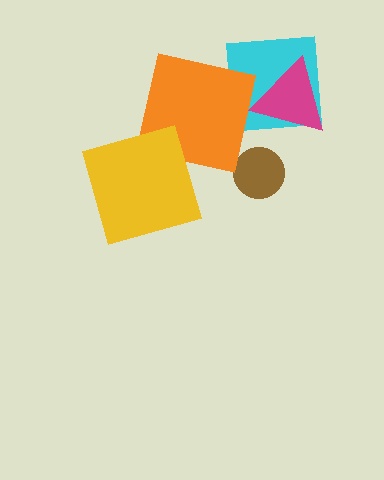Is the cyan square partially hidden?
Yes, it is partially covered by another shape.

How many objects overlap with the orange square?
1 object overlaps with the orange square.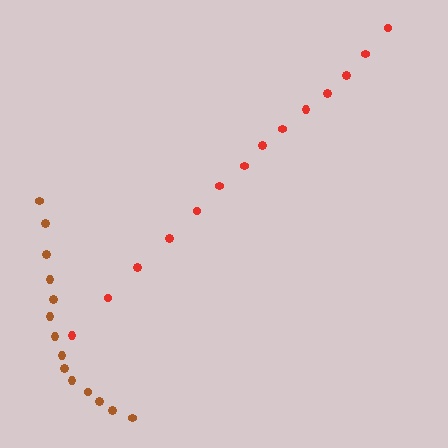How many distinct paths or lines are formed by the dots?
There are 2 distinct paths.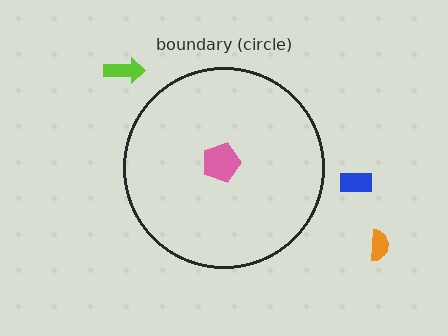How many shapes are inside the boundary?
1 inside, 3 outside.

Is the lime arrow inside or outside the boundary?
Outside.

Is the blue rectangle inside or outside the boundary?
Outside.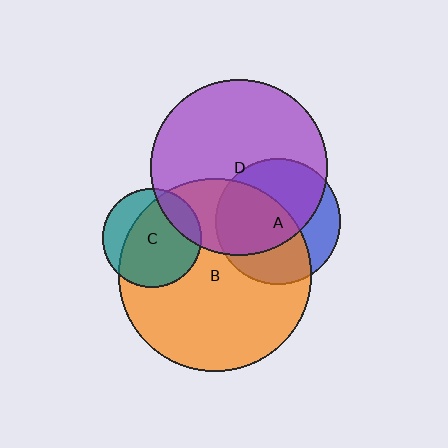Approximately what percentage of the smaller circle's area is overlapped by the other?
Approximately 65%.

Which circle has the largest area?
Circle B (orange).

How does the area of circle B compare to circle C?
Approximately 3.8 times.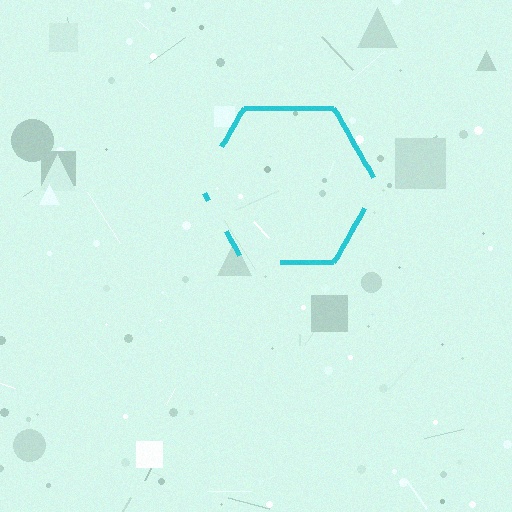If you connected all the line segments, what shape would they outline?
They would outline a hexagon.